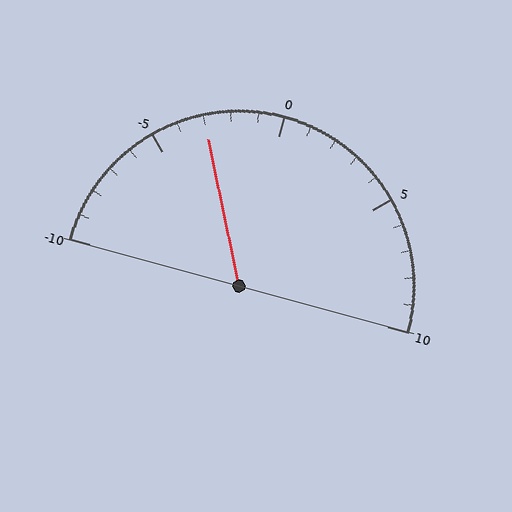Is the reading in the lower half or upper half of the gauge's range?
The reading is in the lower half of the range (-10 to 10).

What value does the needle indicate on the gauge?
The needle indicates approximately -3.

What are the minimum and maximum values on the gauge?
The gauge ranges from -10 to 10.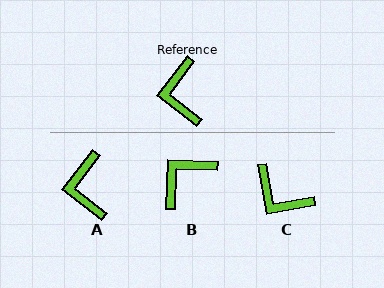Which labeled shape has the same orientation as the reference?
A.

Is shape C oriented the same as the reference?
No, it is off by about 48 degrees.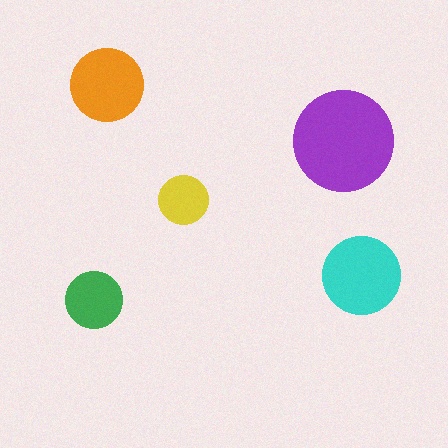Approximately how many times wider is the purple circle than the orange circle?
About 1.5 times wider.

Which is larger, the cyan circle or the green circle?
The cyan one.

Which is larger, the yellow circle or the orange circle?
The orange one.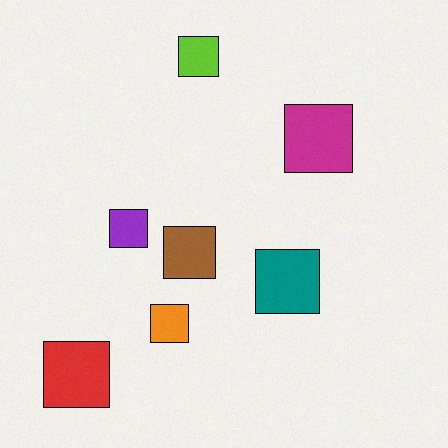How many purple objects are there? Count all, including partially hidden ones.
There is 1 purple object.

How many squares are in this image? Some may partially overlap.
There are 7 squares.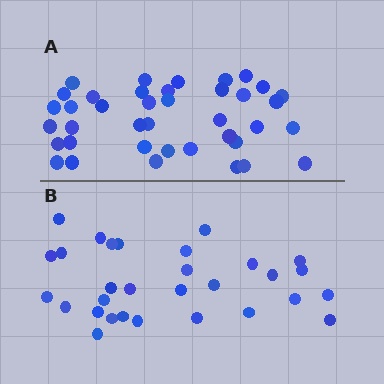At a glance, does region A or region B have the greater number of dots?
Region A (the top region) has more dots.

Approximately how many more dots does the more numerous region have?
Region A has roughly 8 or so more dots than region B.